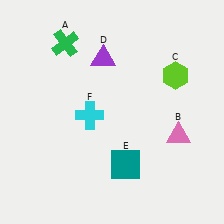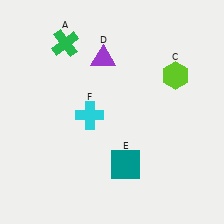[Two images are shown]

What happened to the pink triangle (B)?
The pink triangle (B) was removed in Image 2. It was in the bottom-right area of Image 1.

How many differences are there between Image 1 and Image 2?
There is 1 difference between the two images.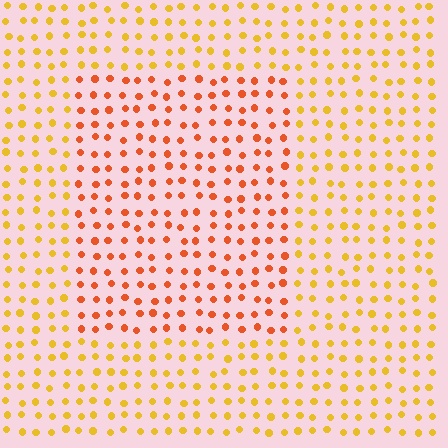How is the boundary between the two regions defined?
The boundary is defined purely by a slight shift in hue (about 33 degrees). Spacing, size, and orientation are identical on both sides.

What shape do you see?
I see a rectangle.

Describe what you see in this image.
The image is filled with small yellow elements in a uniform arrangement. A rectangle-shaped region is visible where the elements are tinted to a slightly different hue, forming a subtle color boundary.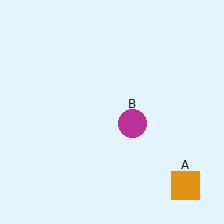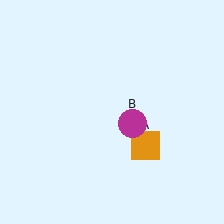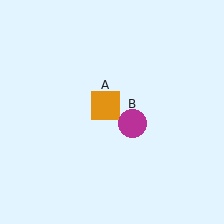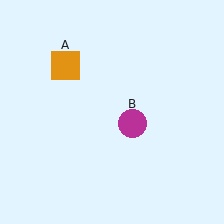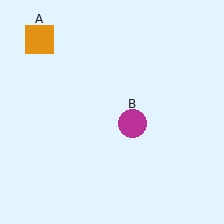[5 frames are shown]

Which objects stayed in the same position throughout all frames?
Magenta circle (object B) remained stationary.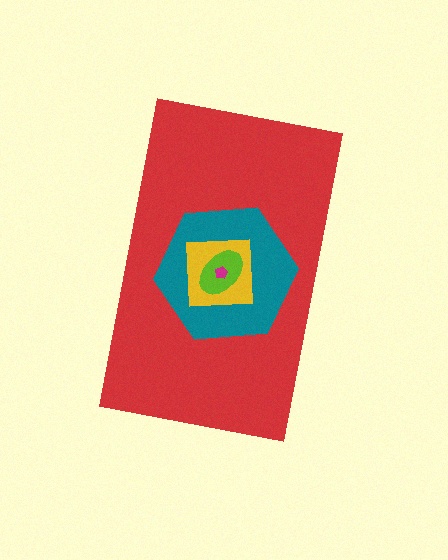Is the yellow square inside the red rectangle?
Yes.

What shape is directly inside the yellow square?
The lime ellipse.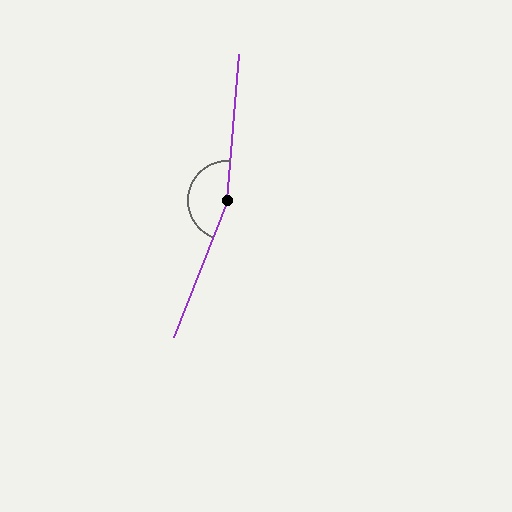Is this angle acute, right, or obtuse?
It is obtuse.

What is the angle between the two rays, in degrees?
Approximately 163 degrees.